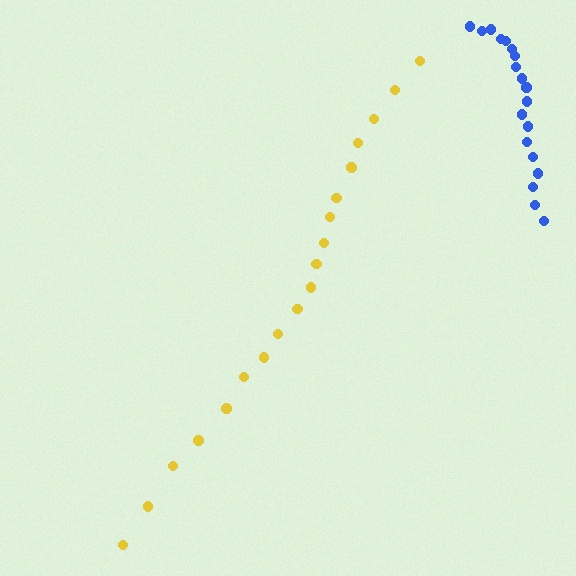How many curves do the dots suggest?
There are 2 distinct paths.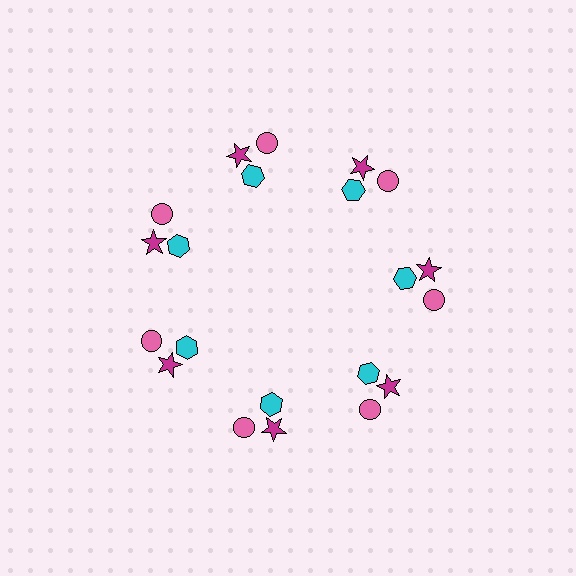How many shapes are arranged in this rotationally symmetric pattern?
There are 21 shapes, arranged in 7 groups of 3.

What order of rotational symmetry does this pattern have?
This pattern has 7-fold rotational symmetry.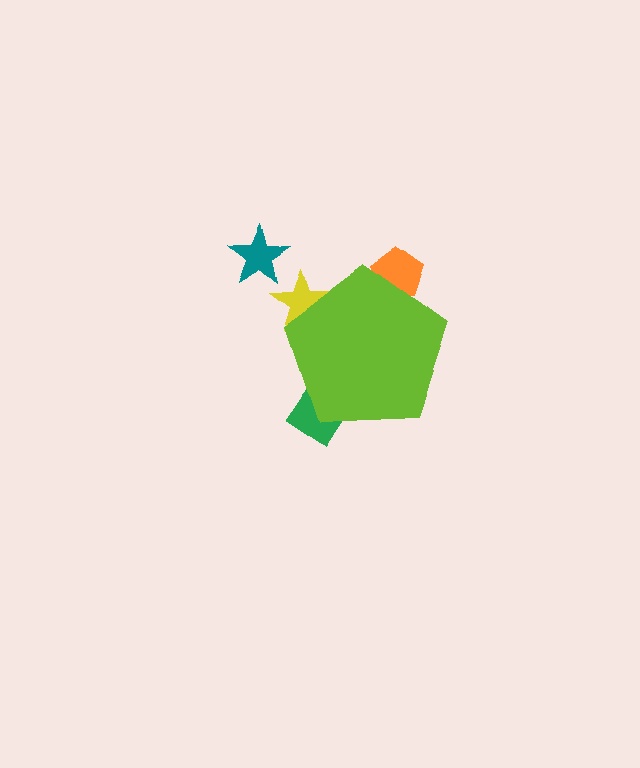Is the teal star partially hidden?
No, the teal star is fully visible.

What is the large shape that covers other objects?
A lime pentagon.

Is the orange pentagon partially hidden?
Yes, the orange pentagon is partially hidden behind the lime pentagon.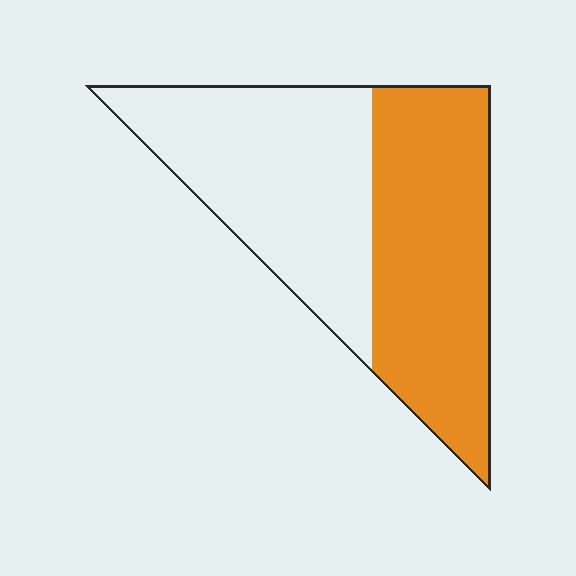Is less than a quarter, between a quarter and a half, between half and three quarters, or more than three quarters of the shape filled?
Between a quarter and a half.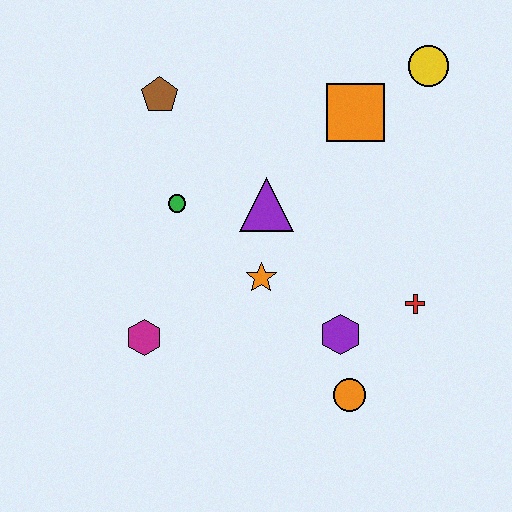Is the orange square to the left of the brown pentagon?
No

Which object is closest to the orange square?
The yellow circle is closest to the orange square.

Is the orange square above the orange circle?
Yes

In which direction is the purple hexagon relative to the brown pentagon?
The purple hexagon is below the brown pentagon.